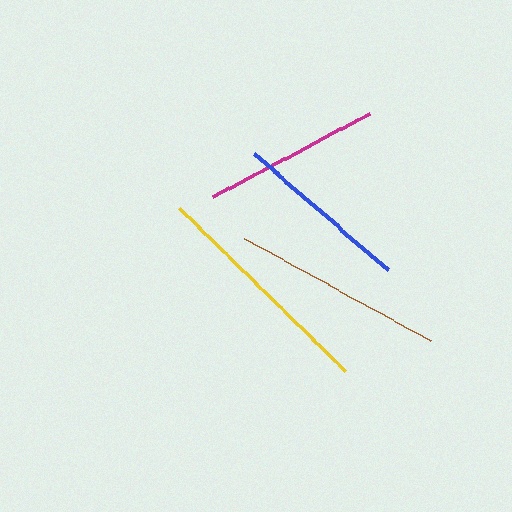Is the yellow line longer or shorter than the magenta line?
The yellow line is longer than the magenta line.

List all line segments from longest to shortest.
From longest to shortest: yellow, brown, blue, magenta.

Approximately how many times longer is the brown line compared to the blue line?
The brown line is approximately 1.2 times the length of the blue line.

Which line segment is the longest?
The yellow line is the longest at approximately 234 pixels.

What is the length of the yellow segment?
The yellow segment is approximately 234 pixels long.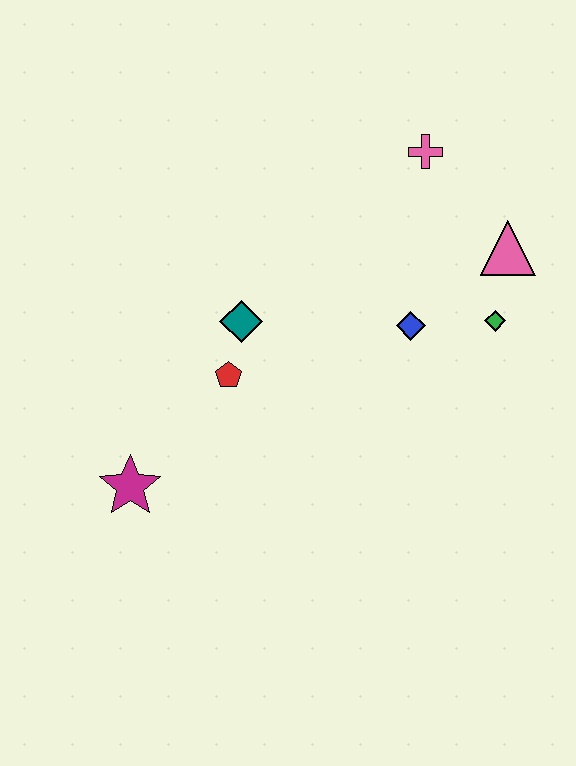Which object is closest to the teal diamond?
The red pentagon is closest to the teal diamond.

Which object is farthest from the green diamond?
The magenta star is farthest from the green diamond.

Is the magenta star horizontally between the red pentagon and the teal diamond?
No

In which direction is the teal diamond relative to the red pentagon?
The teal diamond is above the red pentagon.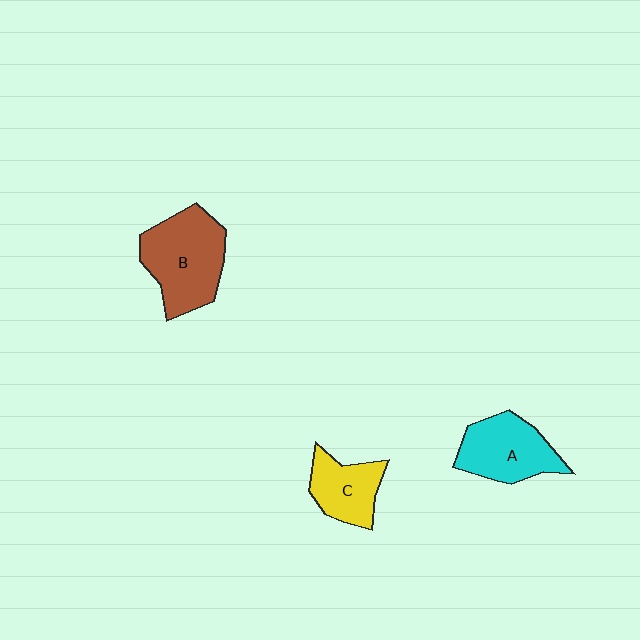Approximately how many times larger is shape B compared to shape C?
Approximately 1.7 times.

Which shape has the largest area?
Shape B (brown).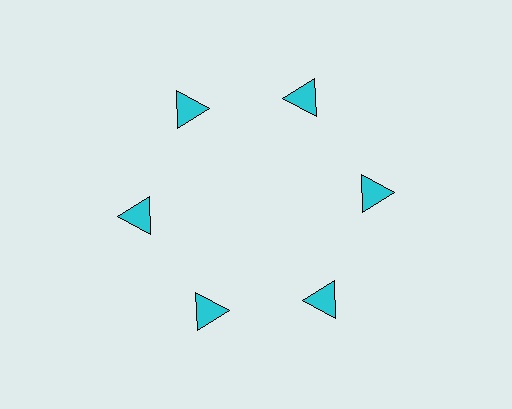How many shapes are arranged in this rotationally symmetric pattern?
There are 6 shapes, arranged in 6 groups of 1.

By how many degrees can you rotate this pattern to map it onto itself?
The pattern maps onto itself every 60 degrees of rotation.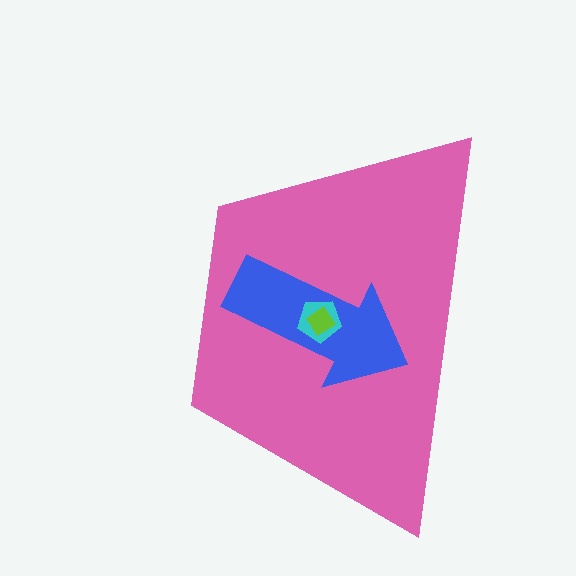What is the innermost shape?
The lime diamond.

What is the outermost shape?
The pink trapezoid.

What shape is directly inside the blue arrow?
The cyan pentagon.